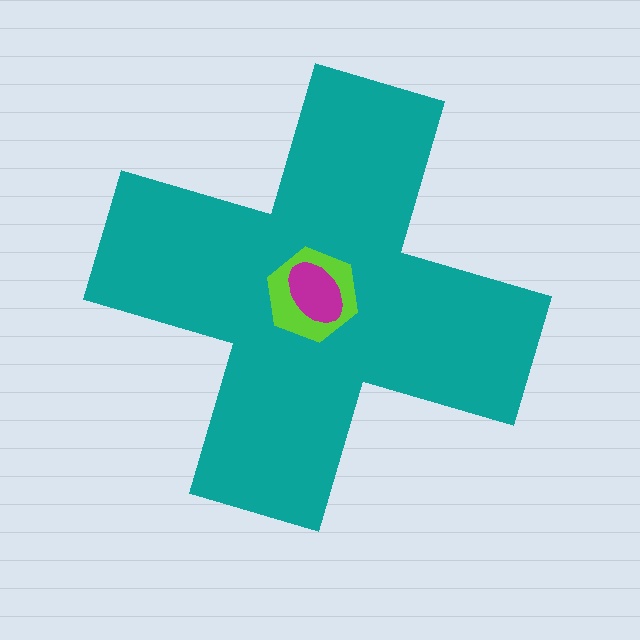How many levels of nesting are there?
3.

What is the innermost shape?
The magenta ellipse.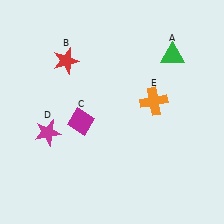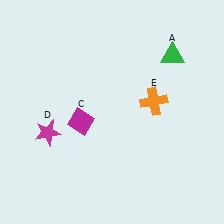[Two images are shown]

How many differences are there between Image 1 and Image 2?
There is 1 difference between the two images.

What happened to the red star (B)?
The red star (B) was removed in Image 2. It was in the top-left area of Image 1.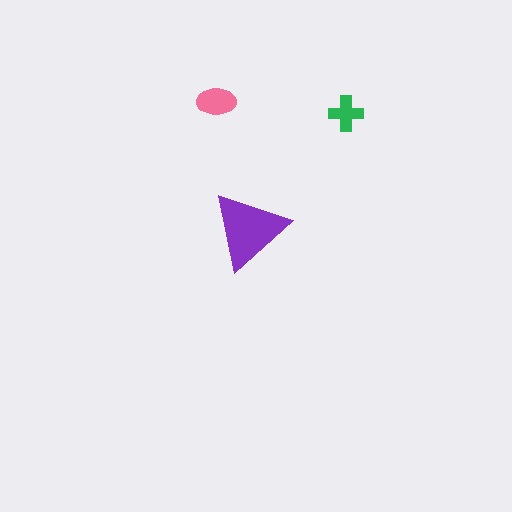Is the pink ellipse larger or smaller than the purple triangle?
Smaller.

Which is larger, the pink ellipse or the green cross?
The pink ellipse.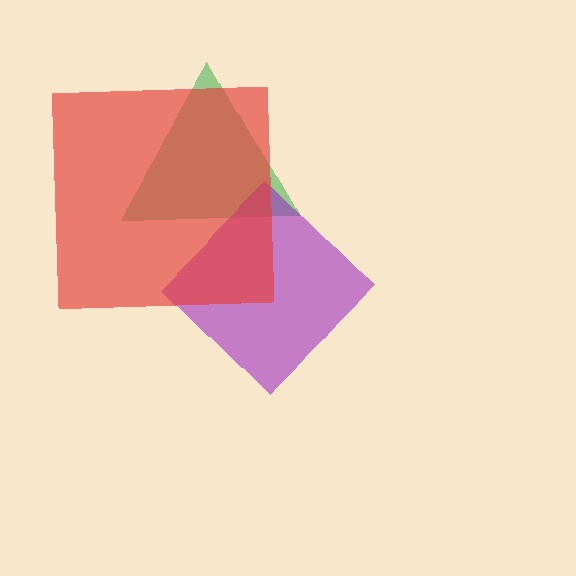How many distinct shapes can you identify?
There are 3 distinct shapes: a green triangle, a purple diamond, a red square.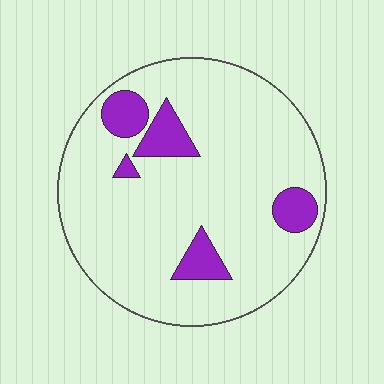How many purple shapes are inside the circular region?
5.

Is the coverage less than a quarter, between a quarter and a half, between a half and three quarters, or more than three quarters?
Less than a quarter.